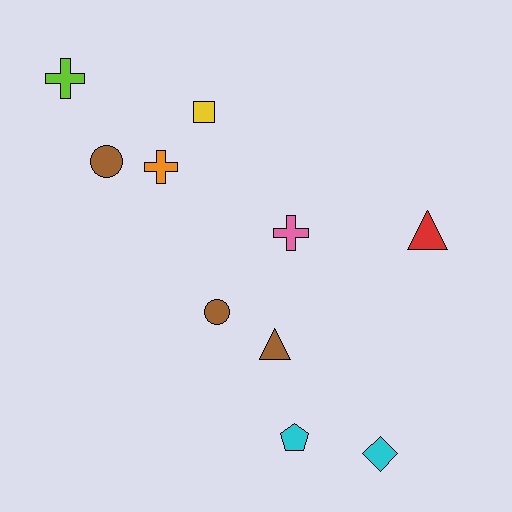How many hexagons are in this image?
There are no hexagons.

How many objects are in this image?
There are 10 objects.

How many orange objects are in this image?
There is 1 orange object.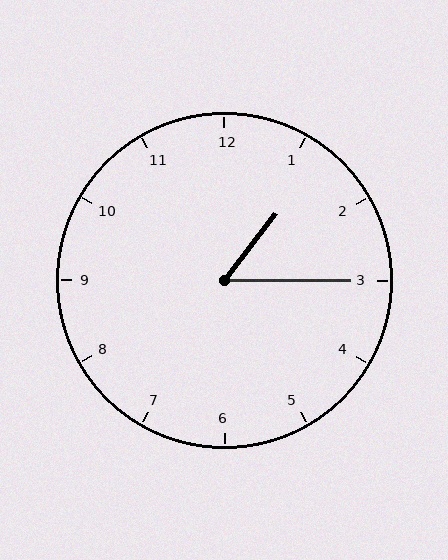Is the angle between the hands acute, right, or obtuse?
It is acute.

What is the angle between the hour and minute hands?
Approximately 52 degrees.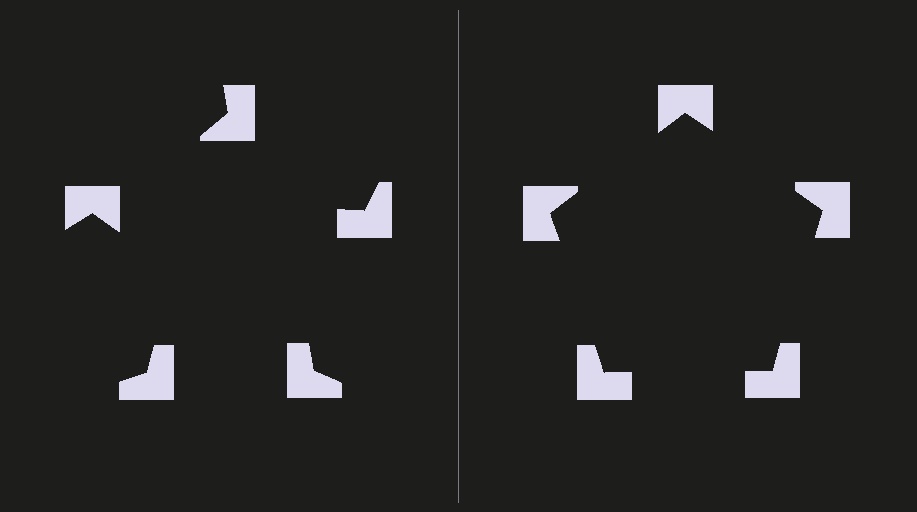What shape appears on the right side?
An illusory pentagon.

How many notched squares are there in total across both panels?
10 — 5 on each side.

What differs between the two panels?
The notched squares are positioned identically on both sides; only the wedge orientations differ. On the right they align to a pentagon; on the left they are misaligned.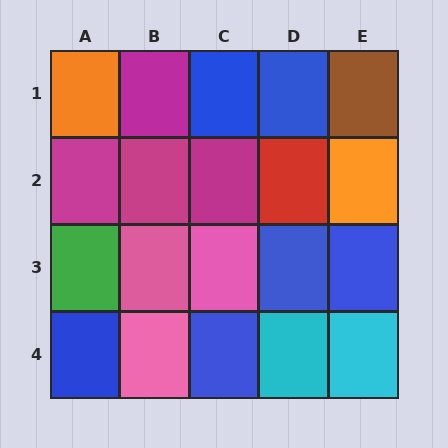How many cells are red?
1 cell is red.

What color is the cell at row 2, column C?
Magenta.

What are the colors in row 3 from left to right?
Green, pink, pink, blue, blue.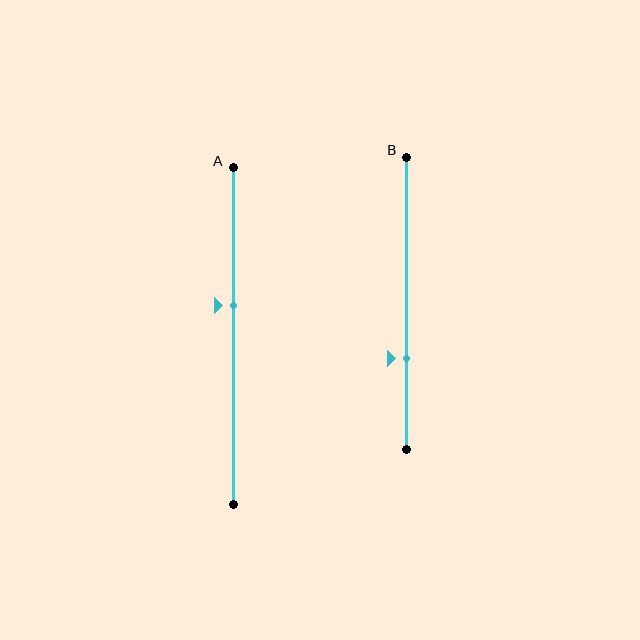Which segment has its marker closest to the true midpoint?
Segment A has its marker closest to the true midpoint.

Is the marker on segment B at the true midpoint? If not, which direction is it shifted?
No, the marker on segment B is shifted downward by about 19% of the segment length.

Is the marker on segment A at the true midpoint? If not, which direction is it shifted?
No, the marker on segment A is shifted upward by about 9% of the segment length.